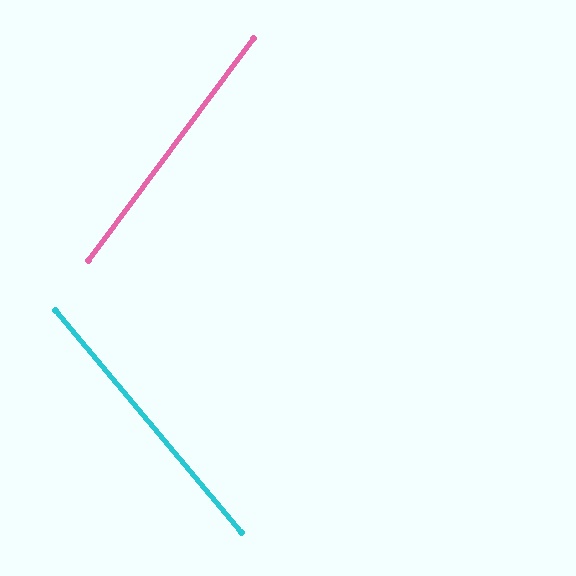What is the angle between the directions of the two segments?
Approximately 77 degrees.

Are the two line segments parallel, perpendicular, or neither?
Neither parallel nor perpendicular — they differ by about 77°.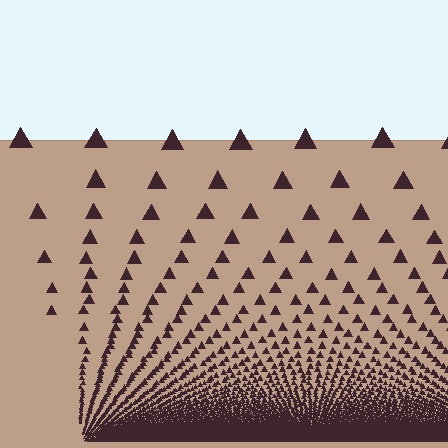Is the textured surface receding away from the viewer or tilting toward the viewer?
The surface appears to tilt toward the viewer. Texture elements get larger and sparser toward the top.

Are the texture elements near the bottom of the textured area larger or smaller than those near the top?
Smaller. The gradient is inverted — elements near the bottom are smaller and denser.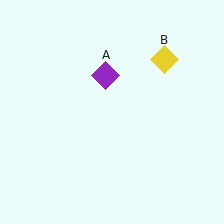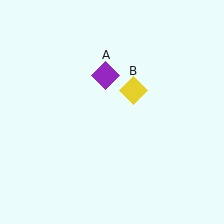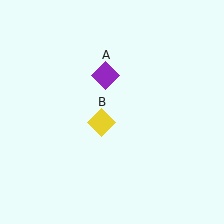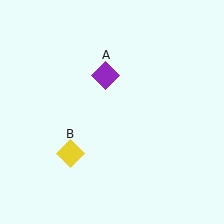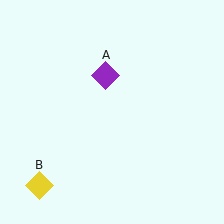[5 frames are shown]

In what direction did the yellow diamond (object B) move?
The yellow diamond (object B) moved down and to the left.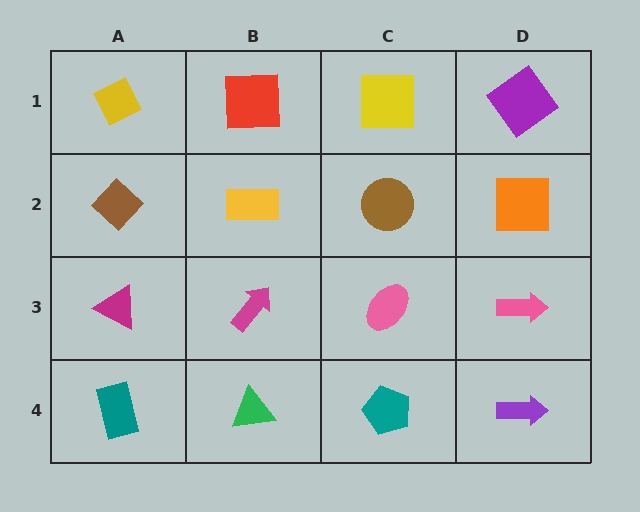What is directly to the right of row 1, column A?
A red square.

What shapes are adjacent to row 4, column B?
A magenta arrow (row 3, column B), a teal rectangle (row 4, column A), a teal pentagon (row 4, column C).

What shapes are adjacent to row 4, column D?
A pink arrow (row 3, column D), a teal pentagon (row 4, column C).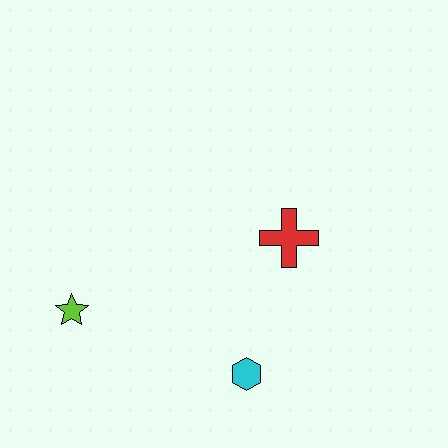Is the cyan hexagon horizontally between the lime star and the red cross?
Yes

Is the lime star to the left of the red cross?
Yes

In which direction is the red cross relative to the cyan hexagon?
The red cross is above the cyan hexagon.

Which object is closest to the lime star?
The cyan hexagon is closest to the lime star.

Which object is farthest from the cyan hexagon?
The lime star is farthest from the cyan hexagon.